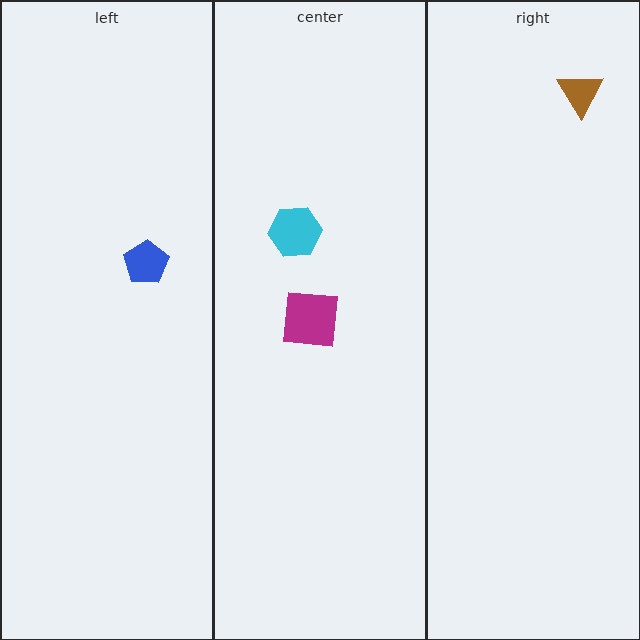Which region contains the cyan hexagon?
The center region.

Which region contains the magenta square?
The center region.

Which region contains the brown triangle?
The right region.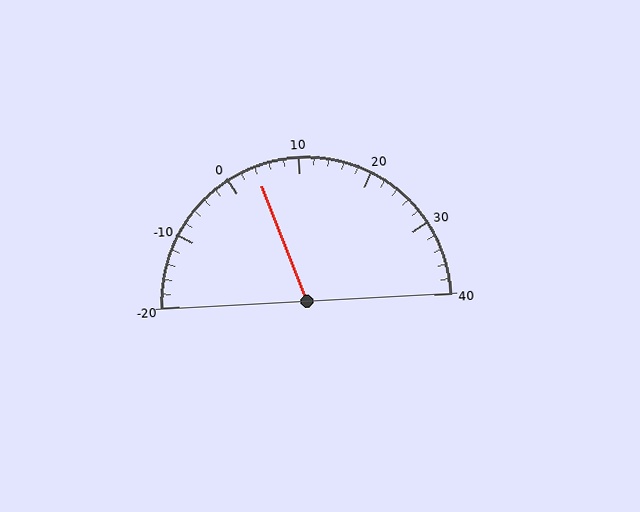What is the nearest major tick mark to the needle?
The nearest major tick mark is 0.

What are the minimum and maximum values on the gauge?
The gauge ranges from -20 to 40.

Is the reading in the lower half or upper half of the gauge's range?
The reading is in the lower half of the range (-20 to 40).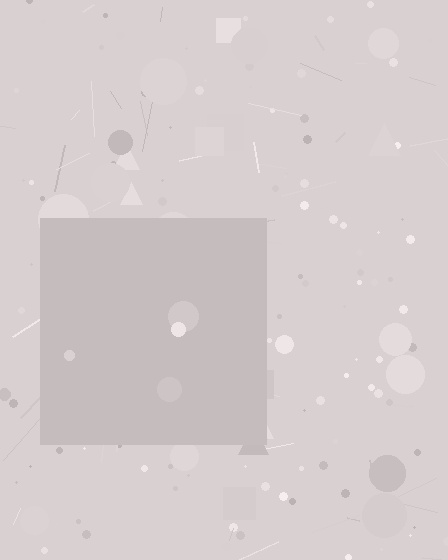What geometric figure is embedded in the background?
A square is embedded in the background.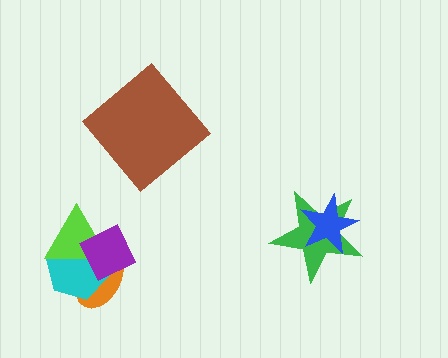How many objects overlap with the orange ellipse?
3 objects overlap with the orange ellipse.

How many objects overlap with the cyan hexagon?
3 objects overlap with the cyan hexagon.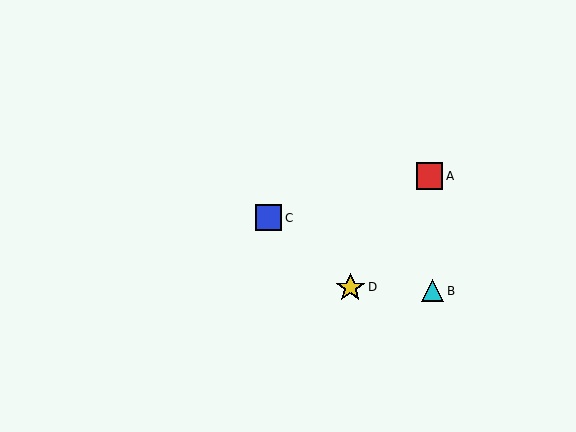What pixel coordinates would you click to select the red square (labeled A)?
Click at (429, 176) to select the red square A.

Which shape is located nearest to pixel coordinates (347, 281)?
The yellow star (labeled D) at (350, 287) is nearest to that location.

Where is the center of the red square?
The center of the red square is at (429, 176).